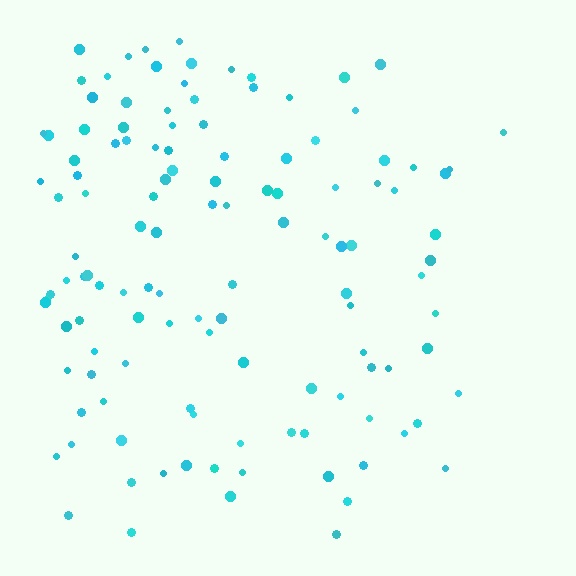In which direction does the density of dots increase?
From right to left, with the left side densest.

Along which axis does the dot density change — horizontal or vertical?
Horizontal.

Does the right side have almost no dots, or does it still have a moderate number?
Still a moderate number, just noticeably fewer than the left.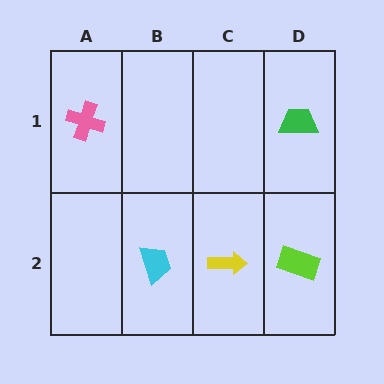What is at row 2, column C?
A yellow arrow.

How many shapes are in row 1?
2 shapes.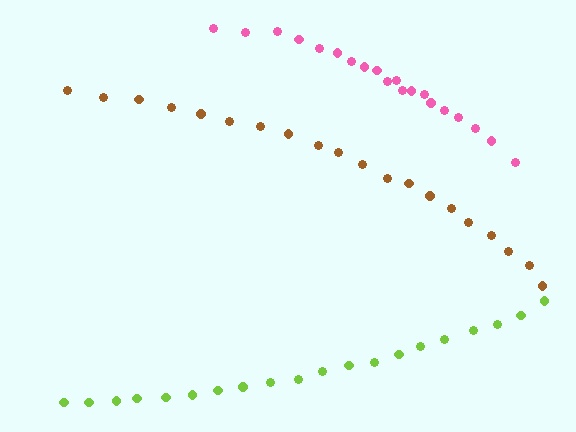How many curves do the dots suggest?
There are 3 distinct paths.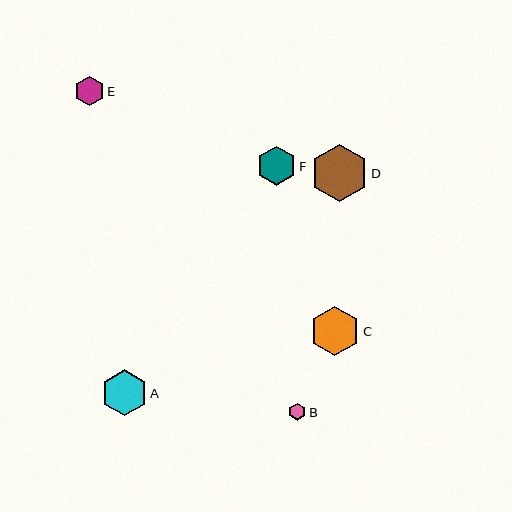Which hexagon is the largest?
Hexagon D is the largest with a size of approximately 57 pixels.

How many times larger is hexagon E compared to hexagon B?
Hexagon E is approximately 1.7 times the size of hexagon B.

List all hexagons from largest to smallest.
From largest to smallest: D, C, A, F, E, B.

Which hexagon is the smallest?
Hexagon B is the smallest with a size of approximately 17 pixels.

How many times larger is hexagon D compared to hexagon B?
Hexagon D is approximately 3.4 times the size of hexagon B.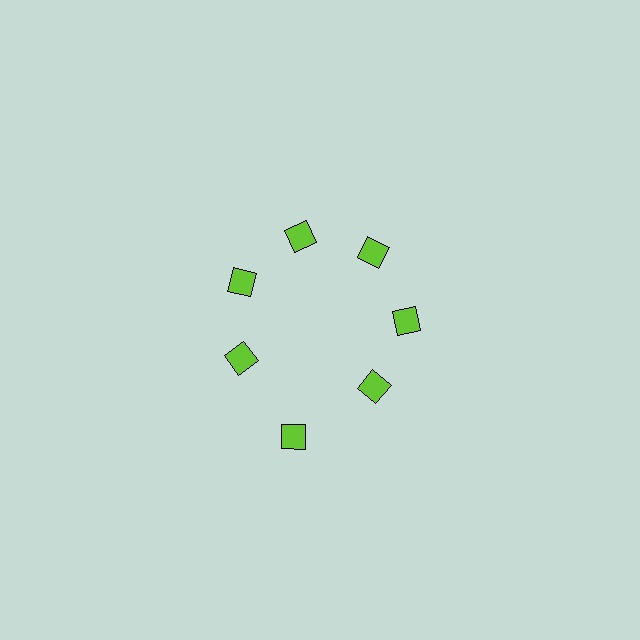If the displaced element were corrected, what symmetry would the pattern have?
It would have 7-fold rotational symmetry — the pattern would map onto itself every 51 degrees.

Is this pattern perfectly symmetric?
No. The 7 lime diamonds are arranged in a ring, but one element near the 6 o'clock position is pushed outward from the center, breaking the 7-fold rotational symmetry.